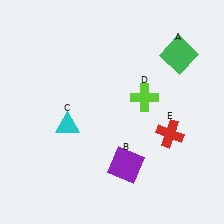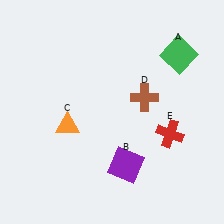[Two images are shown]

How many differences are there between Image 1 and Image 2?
There are 2 differences between the two images.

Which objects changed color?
C changed from cyan to orange. D changed from lime to brown.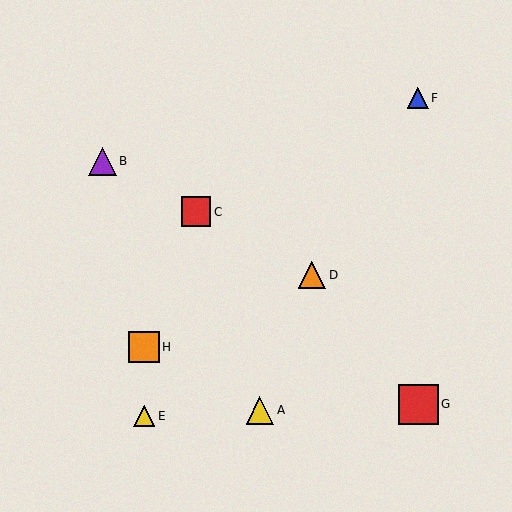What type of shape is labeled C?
Shape C is a red square.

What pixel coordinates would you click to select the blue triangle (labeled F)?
Click at (418, 98) to select the blue triangle F.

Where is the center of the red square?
The center of the red square is at (196, 211).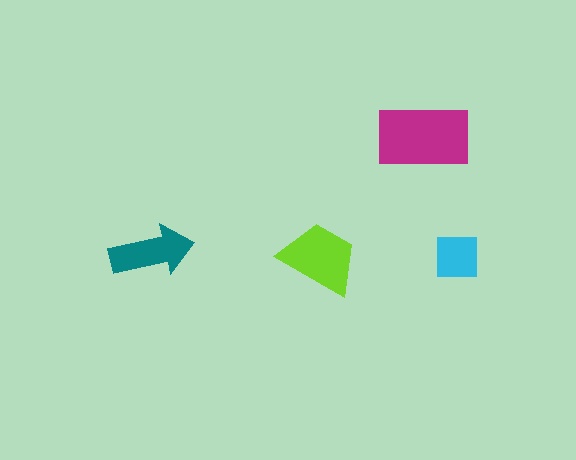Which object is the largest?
The magenta rectangle.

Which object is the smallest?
The cyan square.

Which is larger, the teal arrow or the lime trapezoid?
The lime trapezoid.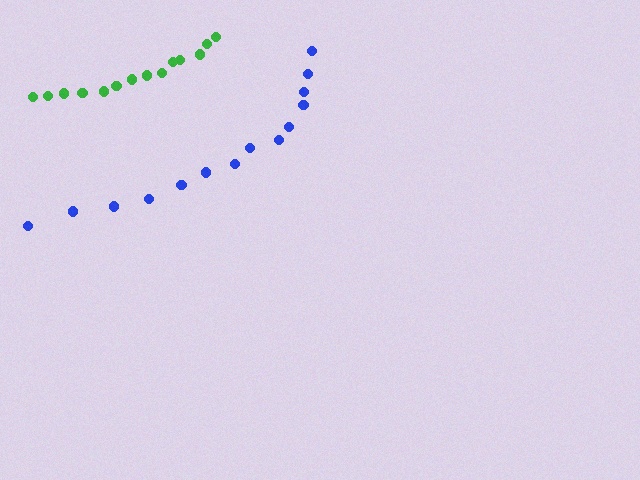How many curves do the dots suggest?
There are 2 distinct paths.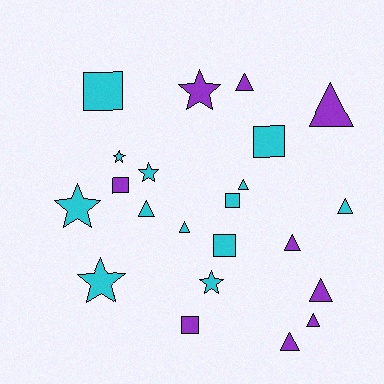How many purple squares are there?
There are 2 purple squares.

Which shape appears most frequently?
Triangle, with 10 objects.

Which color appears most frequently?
Cyan, with 13 objects.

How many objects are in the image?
There are 22 objects.